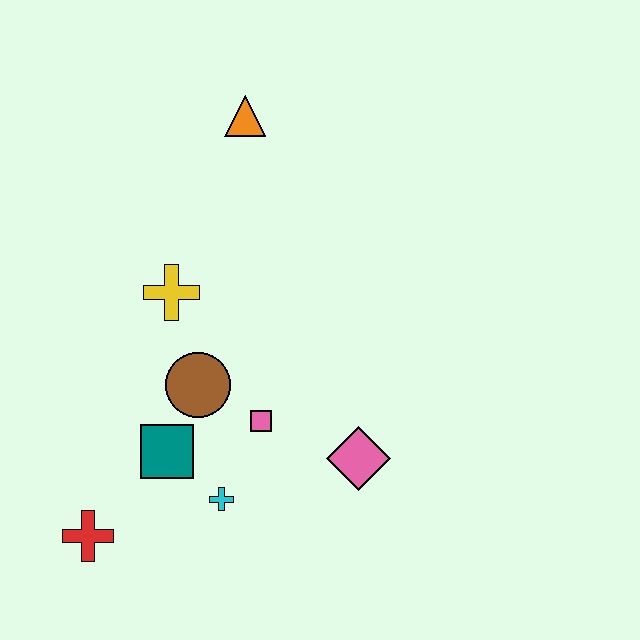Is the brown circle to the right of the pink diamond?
No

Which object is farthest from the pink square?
The orange triangle is farthest from the pink square.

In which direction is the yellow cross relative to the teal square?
The yellow cross is above the teal square.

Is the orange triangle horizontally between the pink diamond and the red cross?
Yes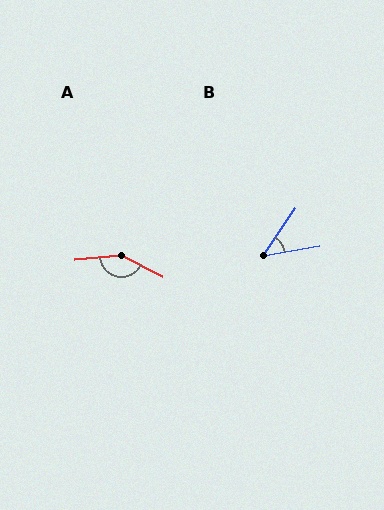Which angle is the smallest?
B, at approximately 46 degrees.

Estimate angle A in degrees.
Approximately 148 degrees.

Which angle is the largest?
A, at approximately 148 degrees.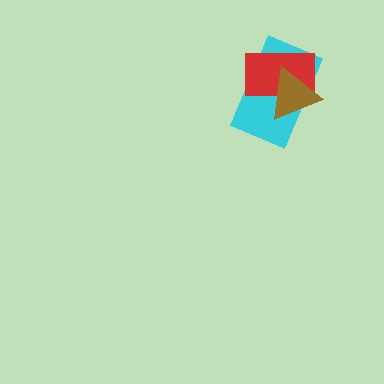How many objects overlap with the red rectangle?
2 objects overlap with the red rectangle.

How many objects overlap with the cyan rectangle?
2 objects overlap with the cyan rectangle.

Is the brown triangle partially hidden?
No, no other shape covers it.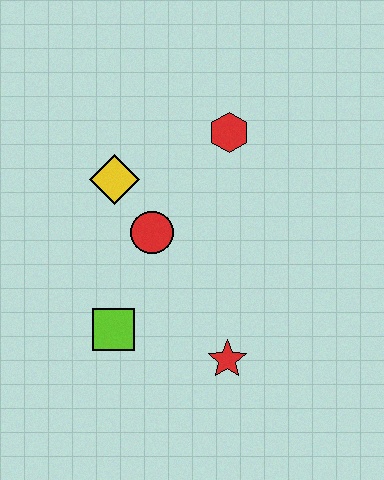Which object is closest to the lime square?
The red circle is closest to the lime square.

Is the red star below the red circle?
Yes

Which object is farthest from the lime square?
The red hexagon is farthest from the lime square.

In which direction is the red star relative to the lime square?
The red star is to the right of the lime square.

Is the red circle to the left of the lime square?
No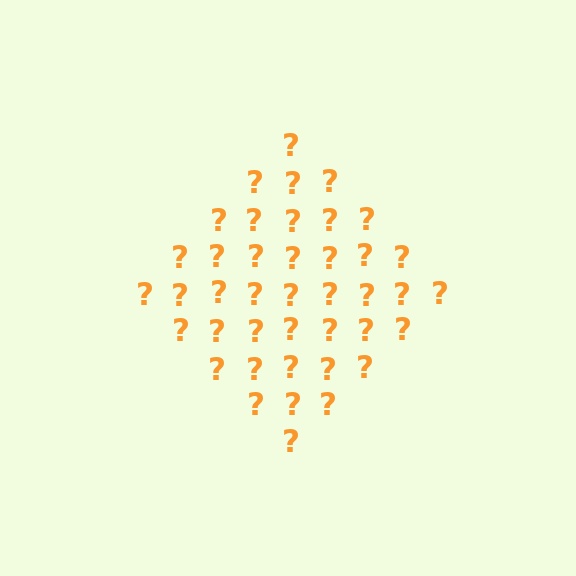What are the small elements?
The small elements are question marks.